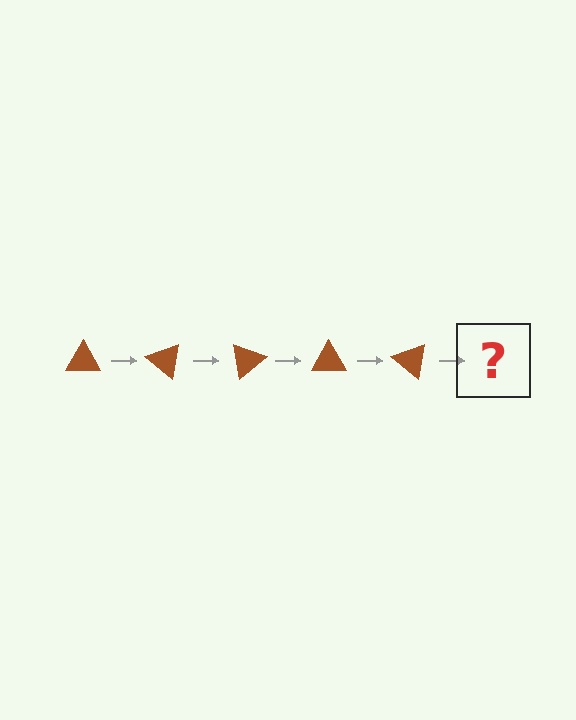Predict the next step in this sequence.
The next step is a brown triangle rotated 200 degrees.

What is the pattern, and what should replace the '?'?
The pattern is that the triangle rotates 40 degrees each step. The '?' should be a brown triangle rotated 200 degrees.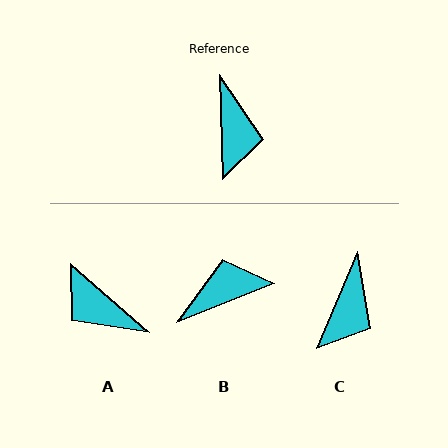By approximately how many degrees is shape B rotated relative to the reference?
Approximately 111 degrees counter-clockwise.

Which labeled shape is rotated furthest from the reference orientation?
A, about 132 degrees away.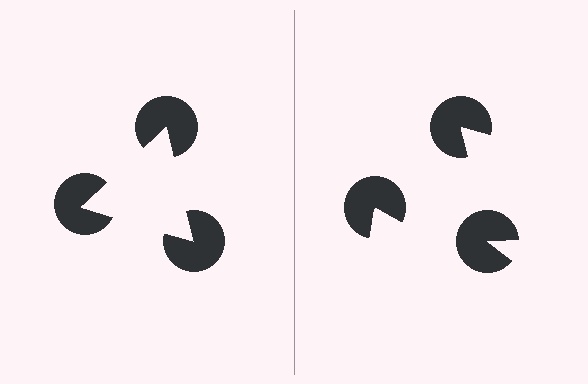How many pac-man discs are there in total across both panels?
6 — 3 on each side.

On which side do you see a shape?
An illusory triangle appears on the left side. On the right side the wedge cuts are rotated, so no coherent shape forms.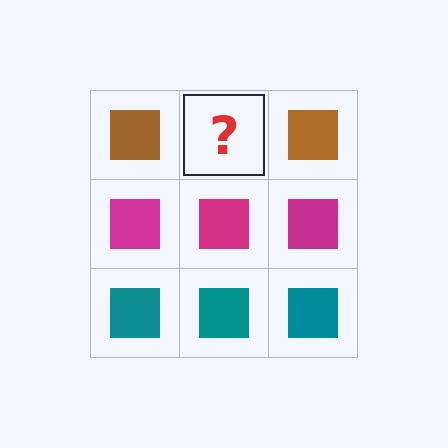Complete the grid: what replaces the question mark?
The question mark should be replaced with a brown square.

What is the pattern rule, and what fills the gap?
The rule is that each row has a consistent color. The gap should be filled with a brown square.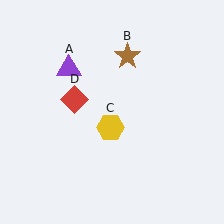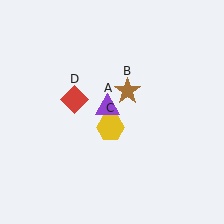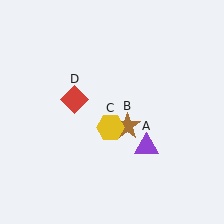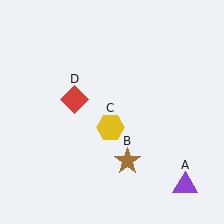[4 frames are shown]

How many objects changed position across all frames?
2 objects changed position: purple triangle (object A), brown star (object B).